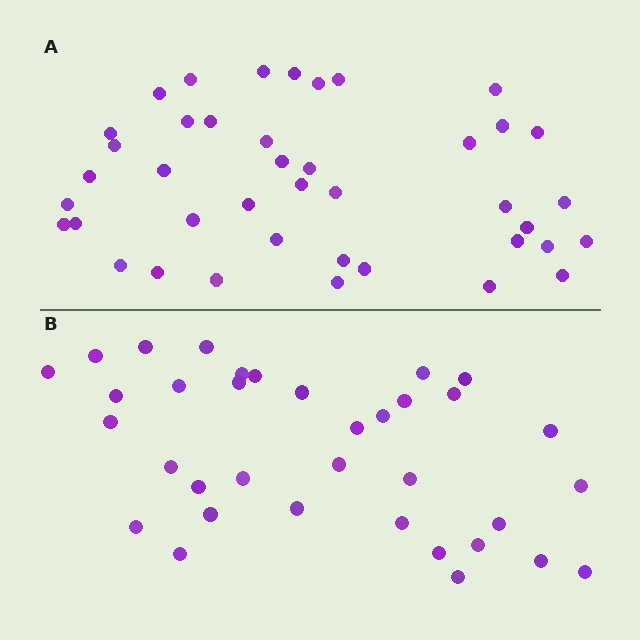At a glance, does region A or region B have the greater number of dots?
Region A (the top region) has more dots.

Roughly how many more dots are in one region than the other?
Region A has about 6 more dots than region B.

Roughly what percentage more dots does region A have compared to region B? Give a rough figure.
About 15% more.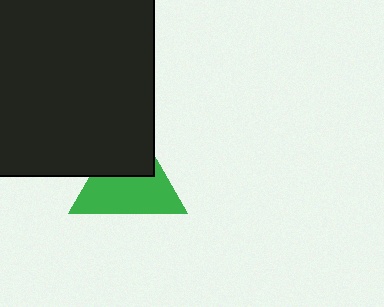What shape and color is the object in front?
The object in front is a black square.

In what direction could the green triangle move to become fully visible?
The green triangle could move down. That would shift it out from behind the black square entirely.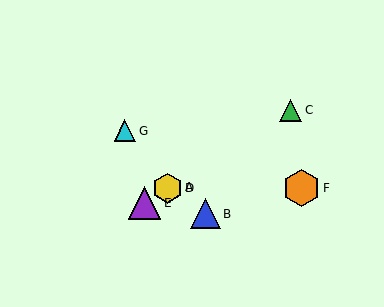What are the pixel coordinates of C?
Object C is at (291, 110).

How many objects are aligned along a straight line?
4 objects (A, C, D, E) are aligned along a straight line.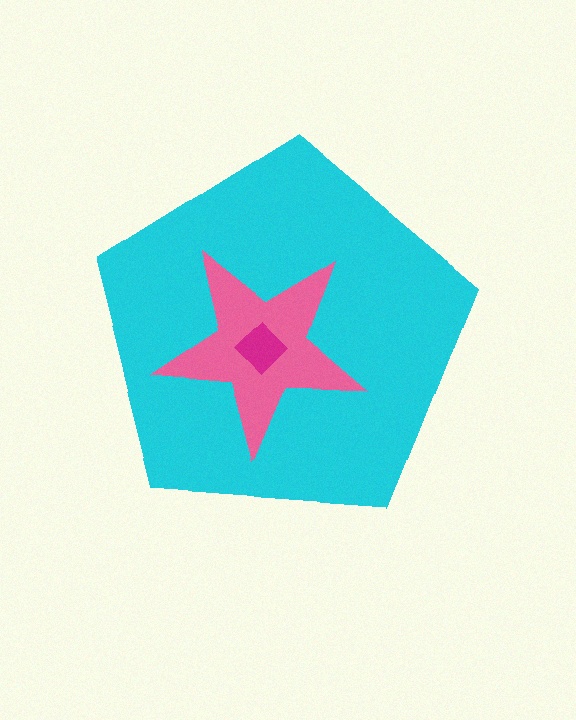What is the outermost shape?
The cyan pentagon.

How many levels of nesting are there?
3.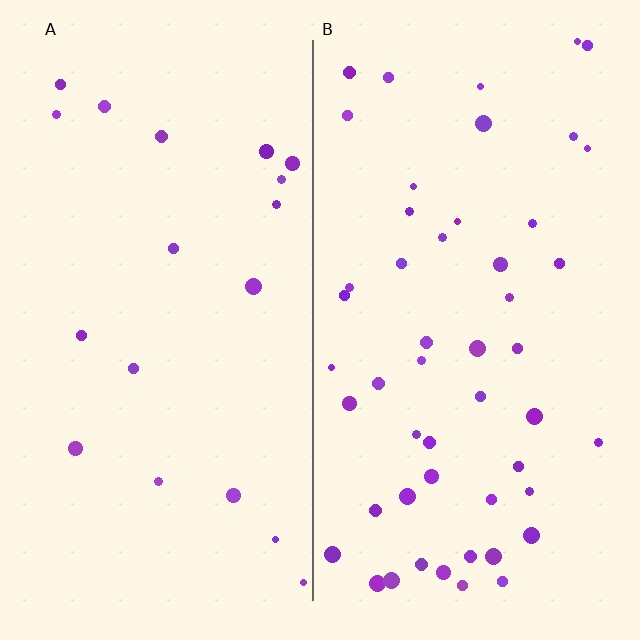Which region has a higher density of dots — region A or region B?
B (the right).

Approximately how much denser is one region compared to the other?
Approximately 2.7× — region B over region A.